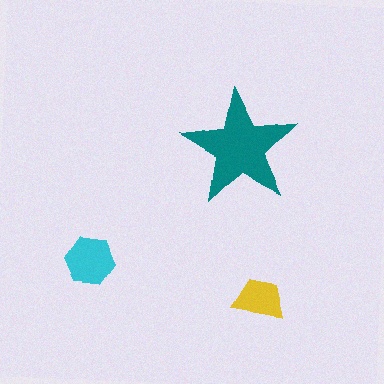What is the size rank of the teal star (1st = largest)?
1st.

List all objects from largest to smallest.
The teal star, the cyan hexagon, the yellow trapezoid.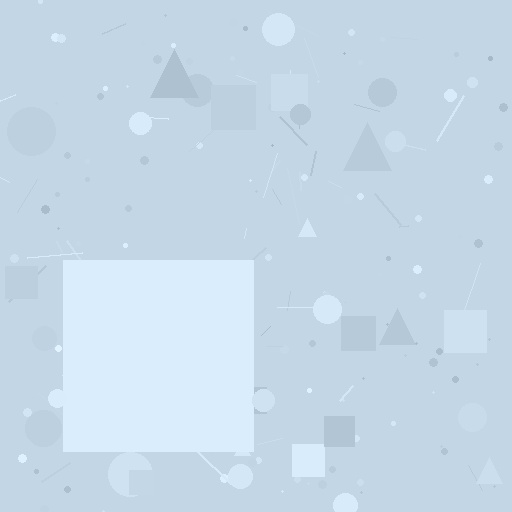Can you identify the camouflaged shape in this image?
The camouflaged shape is a square.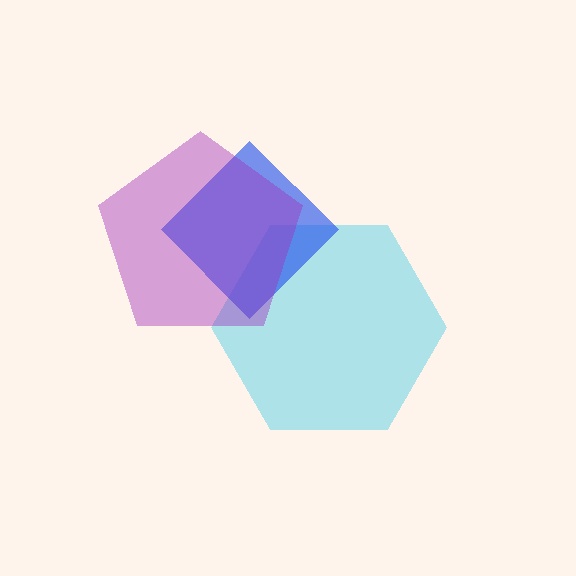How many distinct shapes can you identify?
There are 3 distinct shapes: a cyan hexagon, a blue diamond, a purple pentagon.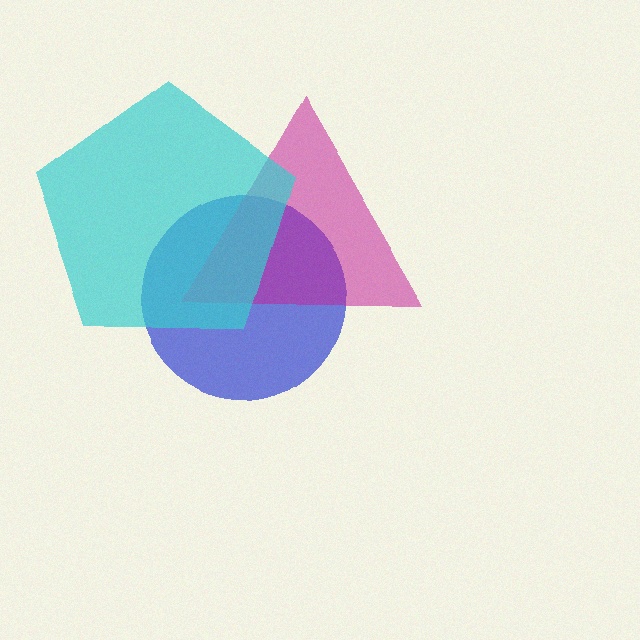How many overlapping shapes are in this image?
There are 3 overlapping shapes in the image.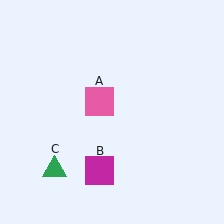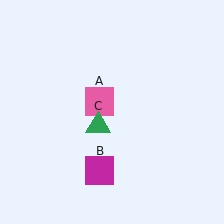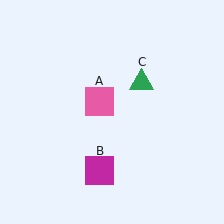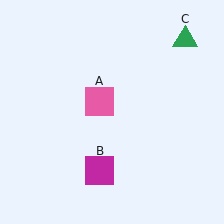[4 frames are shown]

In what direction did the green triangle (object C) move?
The green triangle (object C) moved up and to the right.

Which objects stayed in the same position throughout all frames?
Pink square (object A) and magenta square (object B) remained stationary.